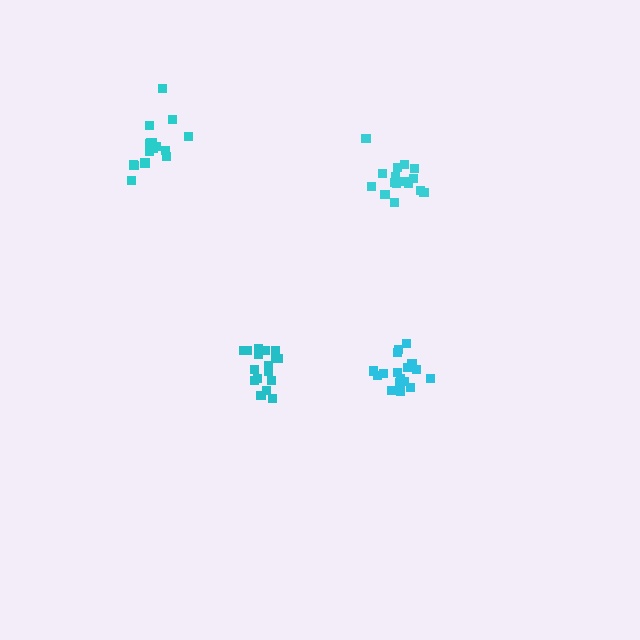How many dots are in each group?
Group 1: 17 dots, Group 2: 17 dots, Group 3: 16 dots, Group 4: 17 dots (67 total).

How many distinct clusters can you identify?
There are 4 distinct clusters.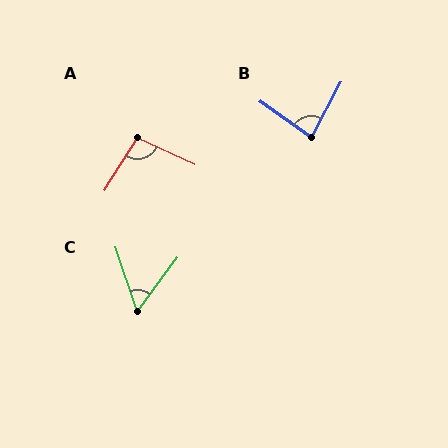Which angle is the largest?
A, at approximately 97 degrees.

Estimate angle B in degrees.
Approximately 82 degrees.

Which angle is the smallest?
C, at approximately 55 degrees.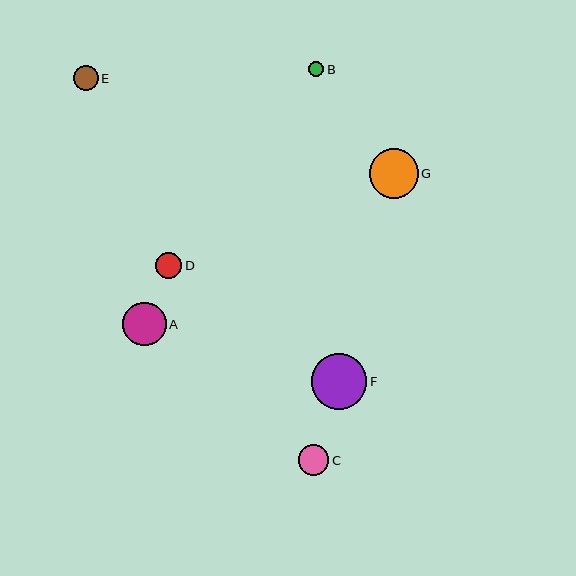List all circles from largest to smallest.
From largest to smallest: F, G, A, C, D, E, B.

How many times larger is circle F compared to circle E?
Circle F is approximately 2.2 times the size of circle E.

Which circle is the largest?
Circle F is the largest with a size of approximately 55 pixels.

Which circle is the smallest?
Circle B is the smallest with a size of approximately 16 pixels.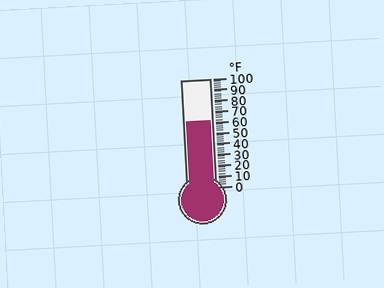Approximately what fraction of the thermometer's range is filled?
The thermometer is filled to approximately 60% of its range.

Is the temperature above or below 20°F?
The temperature is above 20°F.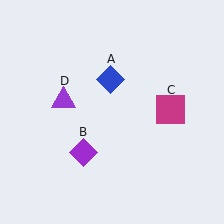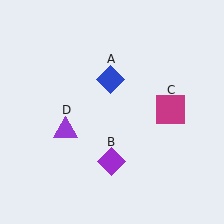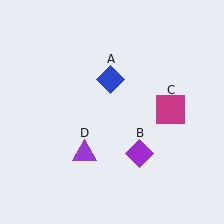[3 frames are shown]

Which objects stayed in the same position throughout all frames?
Blue diamond (object A) and magenta square (object C) remained stationary.